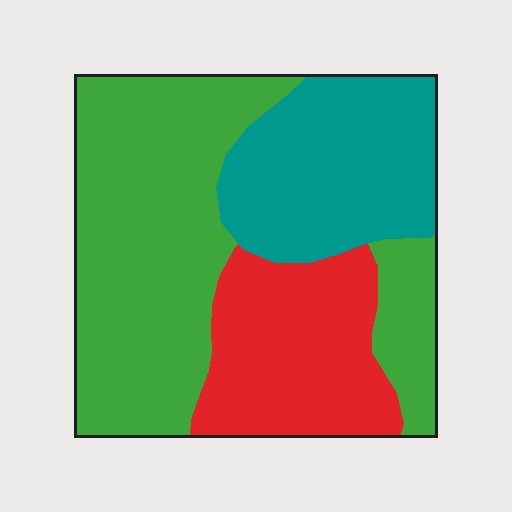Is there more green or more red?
Green.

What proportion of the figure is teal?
Teal covers around 25% of the figure.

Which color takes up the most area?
Green, at roughly 50%.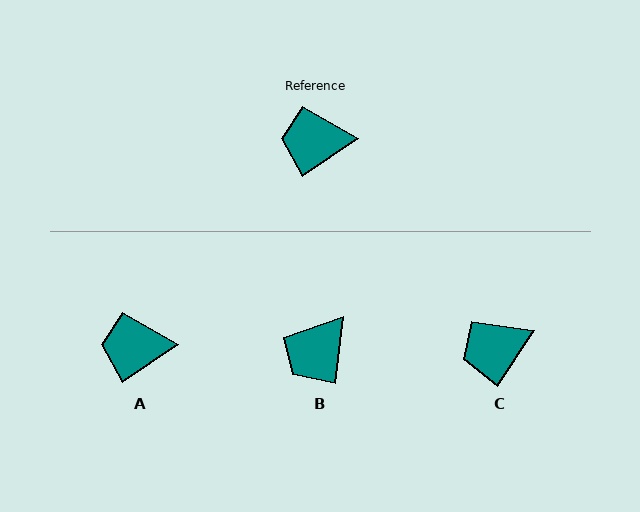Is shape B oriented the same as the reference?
No, it is off by about 49 degrees.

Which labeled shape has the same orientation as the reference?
A.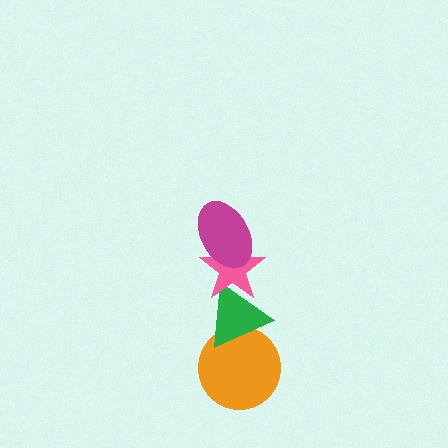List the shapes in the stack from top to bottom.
From top to bottom: the magenta ellipse, the pink star, the green triangle, the orange circle.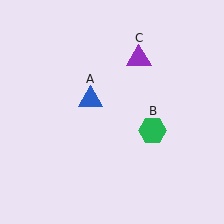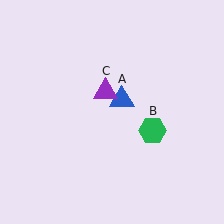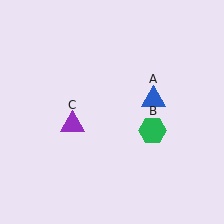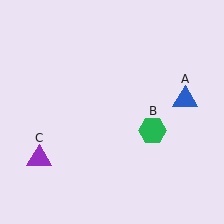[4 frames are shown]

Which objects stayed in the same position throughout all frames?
Green hexagon (object B) remained stationary.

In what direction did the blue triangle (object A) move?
The blue triangle (object A) moved right.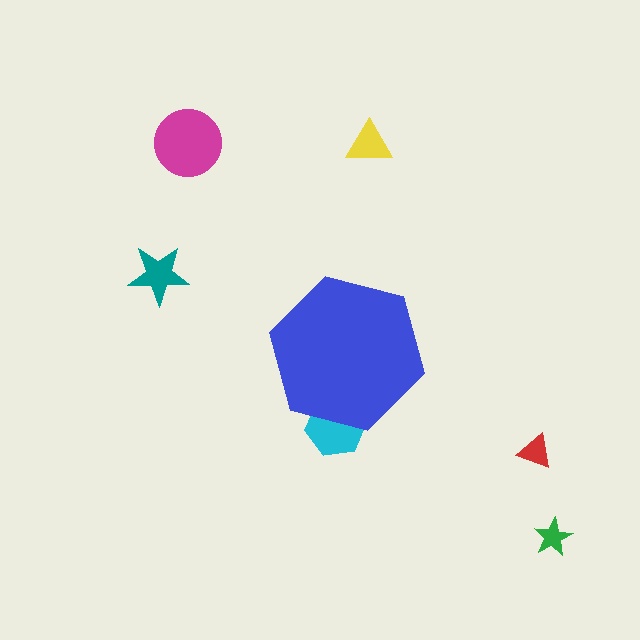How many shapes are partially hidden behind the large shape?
1 shape is partially hidden.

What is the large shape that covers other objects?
A blue hexagon.